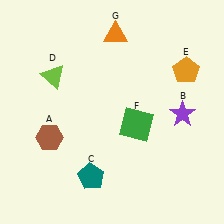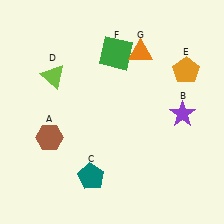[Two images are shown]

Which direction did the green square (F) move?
The green square (F) moved up.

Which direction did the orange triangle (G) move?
The orange triangle (G) moved right.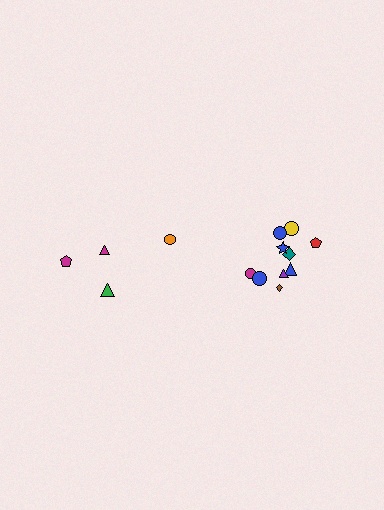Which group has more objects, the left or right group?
The right group.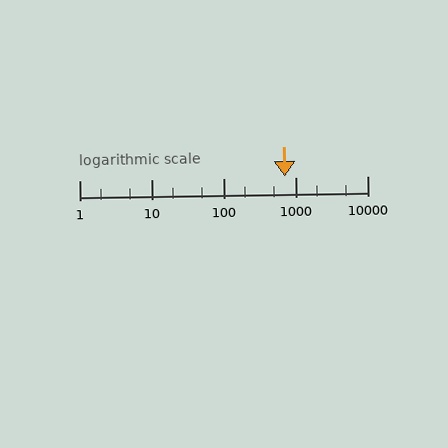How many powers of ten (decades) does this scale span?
The scale spans 4 decades, from 1 to 10000.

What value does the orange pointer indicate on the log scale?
The pointer indicates approximately 720.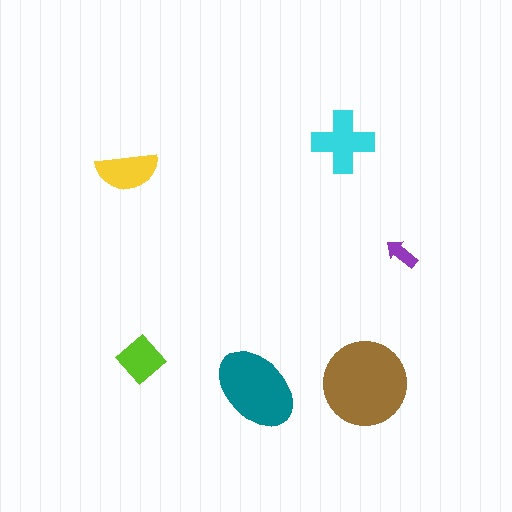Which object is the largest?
The brown circle.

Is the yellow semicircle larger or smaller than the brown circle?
Smaller.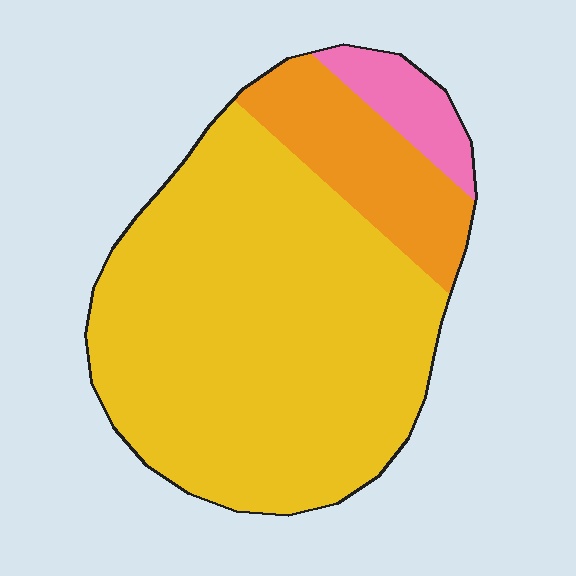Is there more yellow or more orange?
Yellow.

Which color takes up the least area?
Pink, at roughly 5%.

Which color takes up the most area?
Yellow, at roughly 75%.